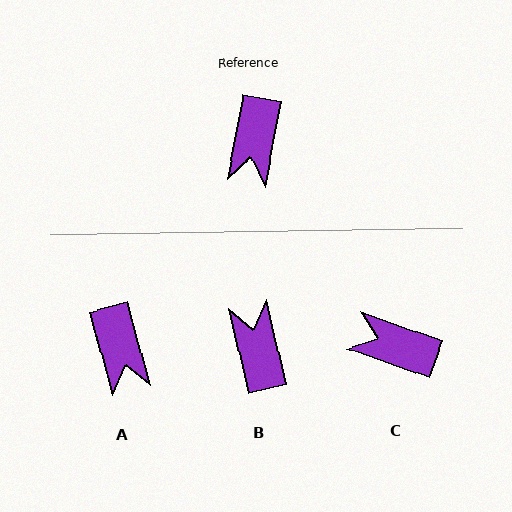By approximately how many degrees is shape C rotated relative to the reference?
Approximately 99 degrees clockwise.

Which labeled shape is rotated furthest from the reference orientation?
B, about 156 degrees away.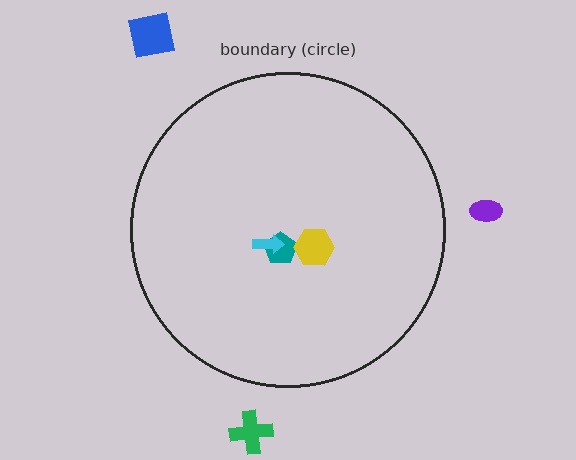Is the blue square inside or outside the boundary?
Outside.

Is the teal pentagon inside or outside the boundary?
Inside.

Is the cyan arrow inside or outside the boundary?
Inside.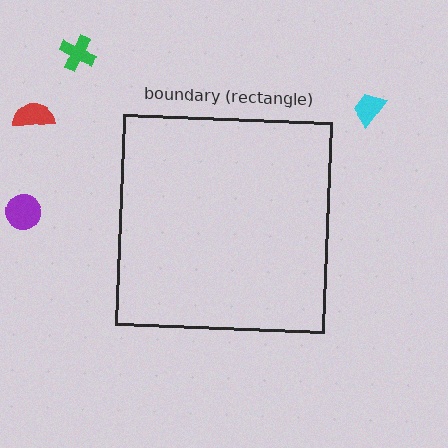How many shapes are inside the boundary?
0 inside, 4 outside.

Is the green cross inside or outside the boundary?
Outside.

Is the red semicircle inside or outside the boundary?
Outside.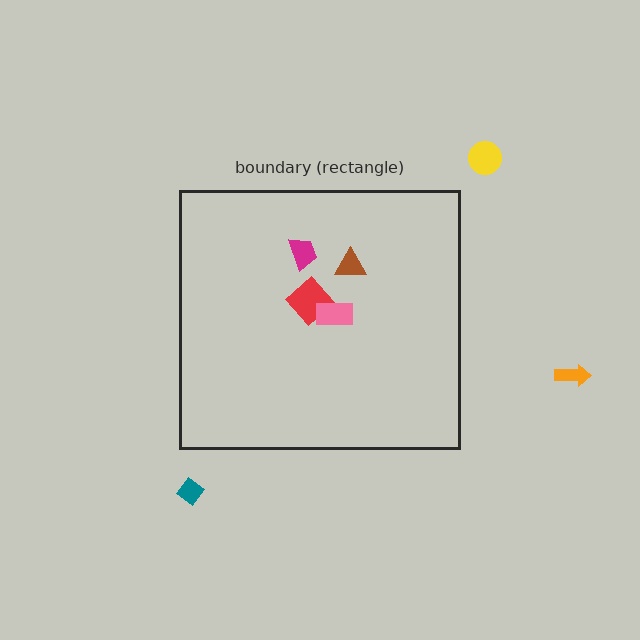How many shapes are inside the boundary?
4 inside, 3 outside.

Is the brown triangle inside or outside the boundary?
Inside.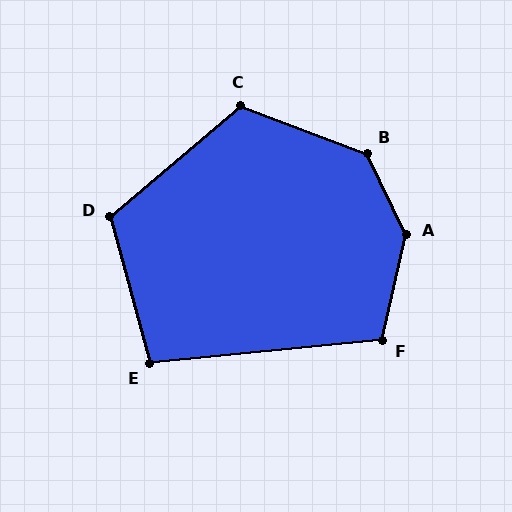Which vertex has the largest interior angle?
A, at approximately 142 degrees.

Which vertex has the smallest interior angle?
E, at approximately 99 degrees.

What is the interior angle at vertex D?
Approximately 115 degrees (obtuse).